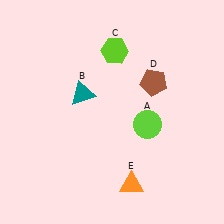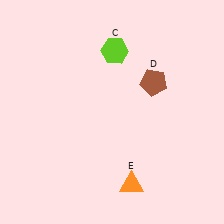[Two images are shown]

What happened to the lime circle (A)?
The lime circle (A) was removed in Image 2. It was in the bottom-right area of Image 1.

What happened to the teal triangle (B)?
The teal triangle (B) was removed in Image 2. It was in the top-left area of Image 1.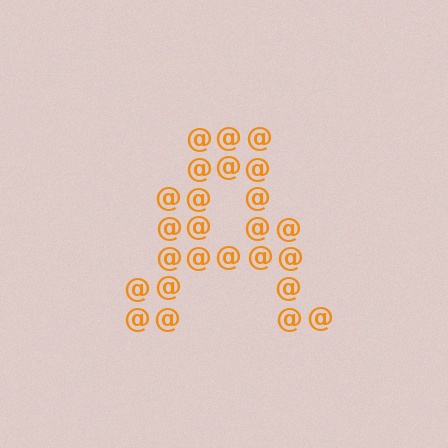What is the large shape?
The large shape is the letter A.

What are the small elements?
The small elements are at signs.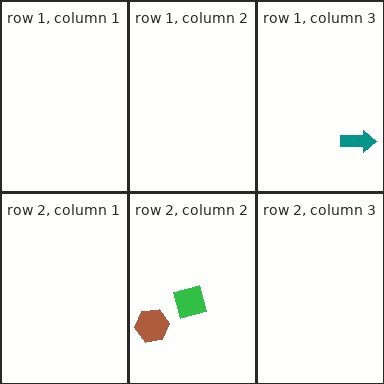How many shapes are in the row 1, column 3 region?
1.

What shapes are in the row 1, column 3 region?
The teal arrow.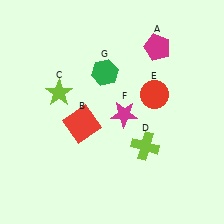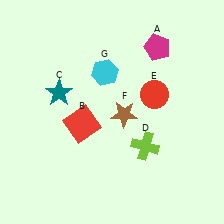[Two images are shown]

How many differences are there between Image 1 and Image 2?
There are 3 differences between the two images.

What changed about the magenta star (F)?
In Image 1, F is magenta. In Image 2, it changed to brown.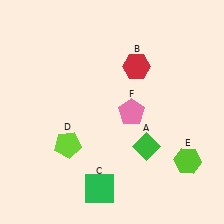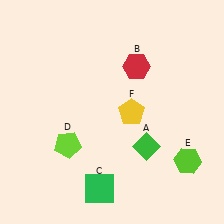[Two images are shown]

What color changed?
The pentagon (F) changed from pink in Image 1 to yellow in Image 2.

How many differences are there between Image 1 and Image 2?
There is 1 difference between the two images.